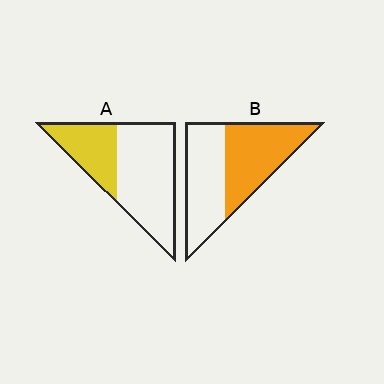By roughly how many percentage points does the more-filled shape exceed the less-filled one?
By roughly 15 percentage points (B over A).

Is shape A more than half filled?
No.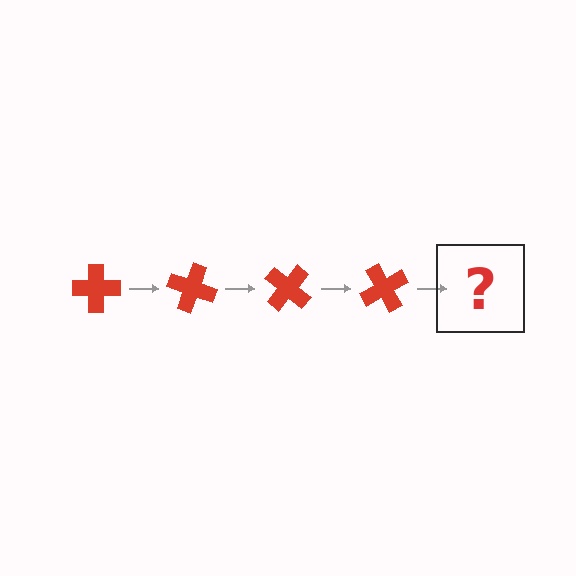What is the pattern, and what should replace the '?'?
The pattern is that the cross rotates 20 degrees each step. The '?' should be a red cross rotated 80 degrees.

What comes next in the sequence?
The next element should be a red cross rotated 80 degrees.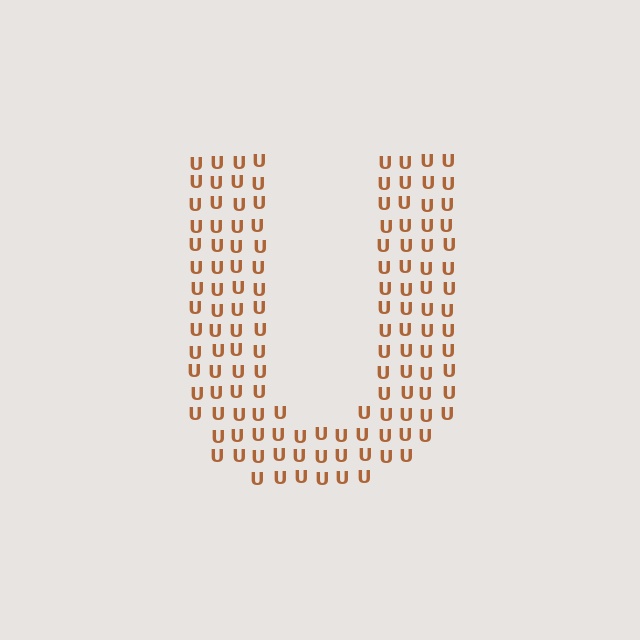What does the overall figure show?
The overall figure shows the letter U.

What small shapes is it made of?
It is made of small letter U's.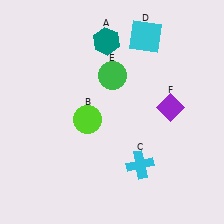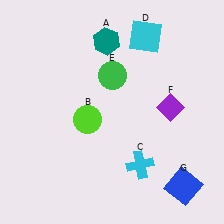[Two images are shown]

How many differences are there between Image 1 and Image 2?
There is 1 difference between the two images.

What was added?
A blue square (G) was added in Image 2.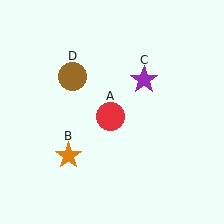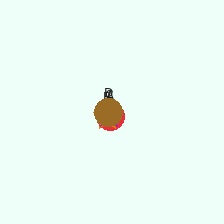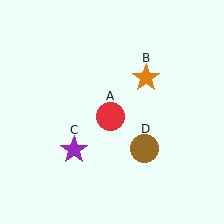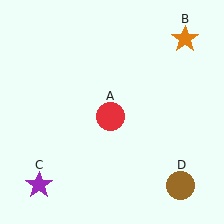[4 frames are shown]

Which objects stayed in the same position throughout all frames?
Red circle (object A) remained stationary.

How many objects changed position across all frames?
3 objects changed position: orange star (object B), purple star (object C), brown circle (object D).